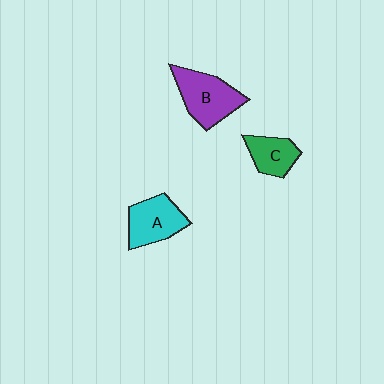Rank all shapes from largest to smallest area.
From largest to smallest: B (purple), A (cyan), C (green).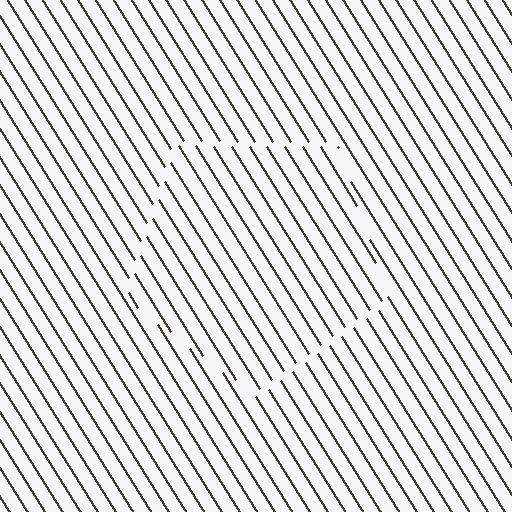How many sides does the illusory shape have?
5 sides — the line-ends trace a pentagon.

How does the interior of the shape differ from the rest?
The interior of the shape contains the same grating, shifted by half a period — the contour is defined by the phase discontinuity where line-ends from the inner and outer gratings abut.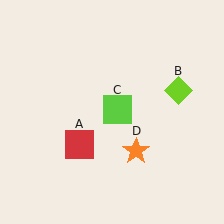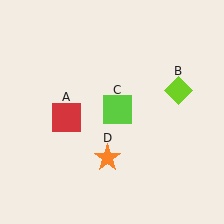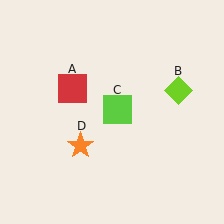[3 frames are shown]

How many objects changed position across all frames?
2 objects changed position: red square (object A), orange star (object D).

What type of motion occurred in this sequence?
The red square (object A), orange star (object D) rotated clockwise around the center of the scene.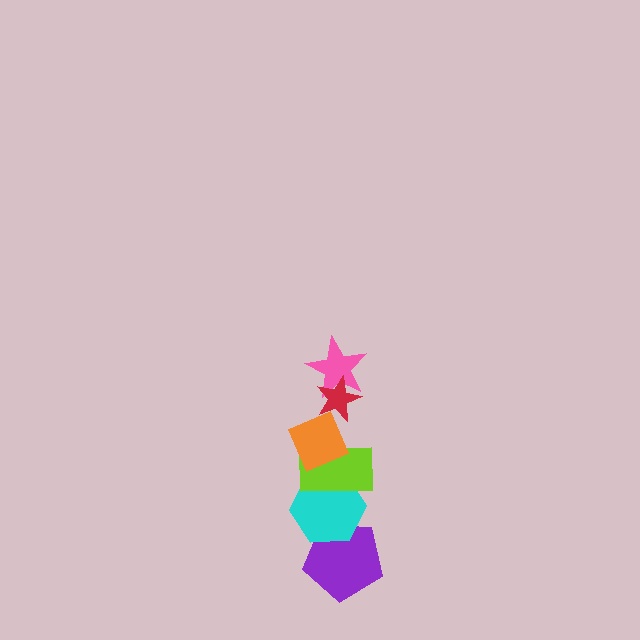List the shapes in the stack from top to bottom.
From top to bottom: the red star, the pink star, the orange diamond, the lime rectangle, the cyan hexagon, the purple pentagon.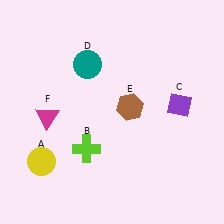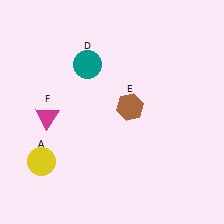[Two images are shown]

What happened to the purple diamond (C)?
The purple diamond (C) was removed in Image 2. It was in the top-right area of Image 1.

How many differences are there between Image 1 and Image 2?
There are 2 differences between the two images.